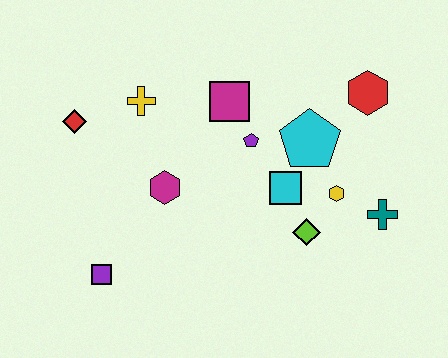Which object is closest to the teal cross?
The yellow hexagon is closest to the teal cross.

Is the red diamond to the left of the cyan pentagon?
Yes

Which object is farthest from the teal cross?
The red diamond is farthest from the teal cross.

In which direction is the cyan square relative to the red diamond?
The cyan square is to the right of the red diamond.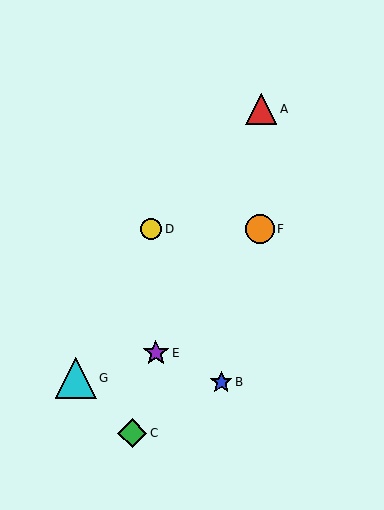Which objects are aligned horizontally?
Objects D, F are aligned horizontally.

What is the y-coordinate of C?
Object C is at y≈433.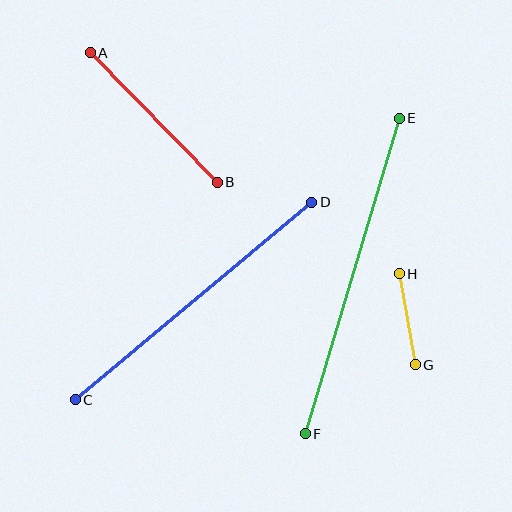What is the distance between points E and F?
The distance is approximately 329 pixels.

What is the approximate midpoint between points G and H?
The midpoint is at approximately (407, 319) pixels.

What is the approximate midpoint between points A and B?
The midpoint is at approximately (154, 117) pixels.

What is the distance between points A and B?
The distance is approximately 182 pixels.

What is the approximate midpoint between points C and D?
The midpoint is at approximately (194, 301) pixels.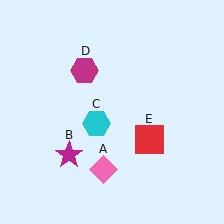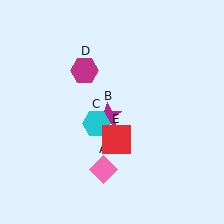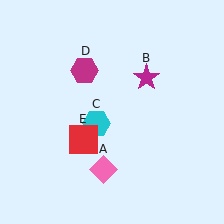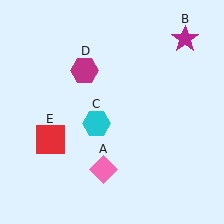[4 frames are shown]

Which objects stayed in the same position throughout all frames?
Pink diamond (object A) and cyan hexagon (object C) and magenta hexagon (object D) remained stationary.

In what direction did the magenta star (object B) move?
The magenta star (object B) moved up and to the right.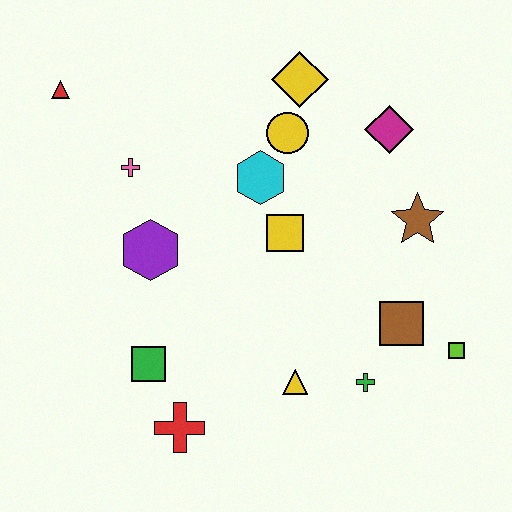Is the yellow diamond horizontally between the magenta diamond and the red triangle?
Yes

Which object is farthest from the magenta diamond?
The red cross is farthest from the magenta diamond.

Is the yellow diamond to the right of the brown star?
No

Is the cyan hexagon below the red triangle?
Yes